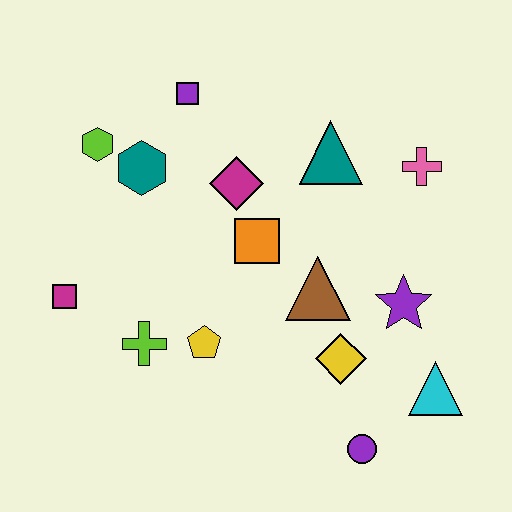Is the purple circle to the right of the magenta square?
Yes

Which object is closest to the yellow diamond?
The brown triangle is closest to the yellow diamond.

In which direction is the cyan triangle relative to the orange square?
The cyan triangle is to the right of the orange square.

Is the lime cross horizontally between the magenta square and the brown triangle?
Yes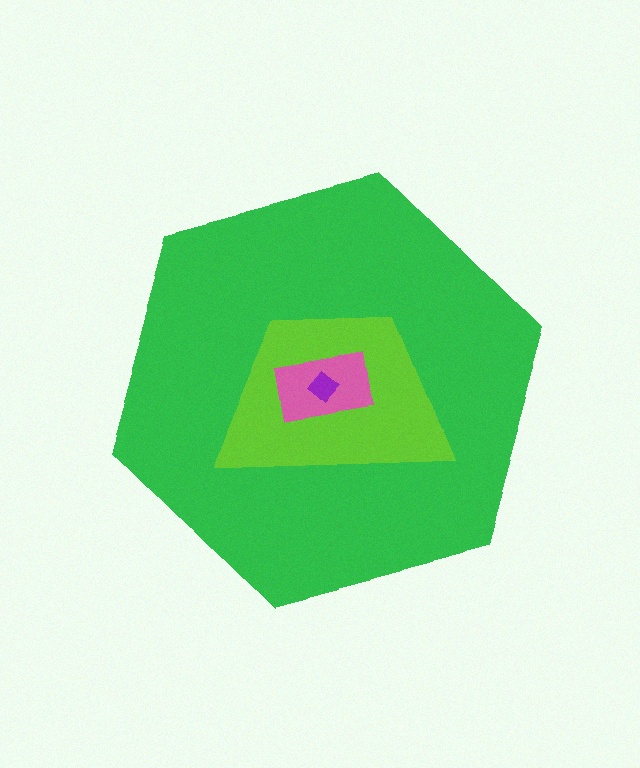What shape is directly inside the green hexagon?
The lime trapezoid.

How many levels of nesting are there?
4.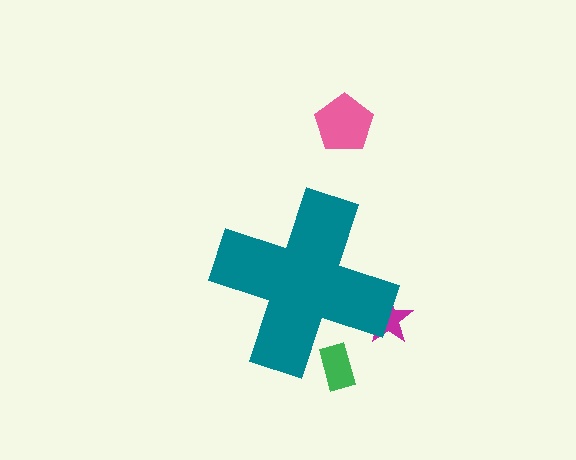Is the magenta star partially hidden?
Yes, the magenta star is partially hidden behind the teal cross.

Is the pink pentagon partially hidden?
No, the pink pentagon is fully visible.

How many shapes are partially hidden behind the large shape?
2 shapes are partially hidden.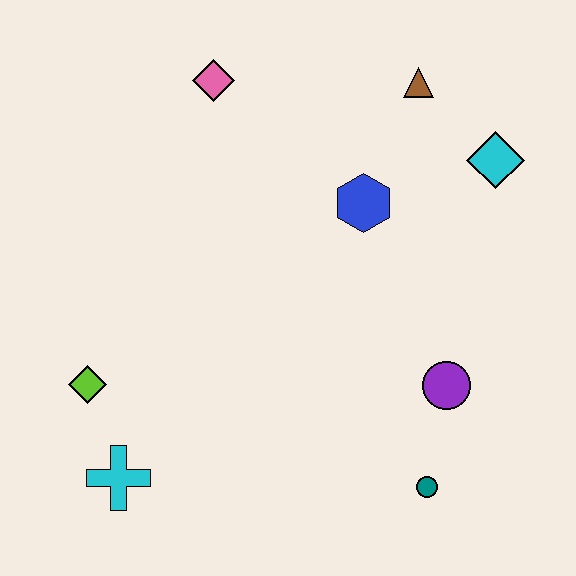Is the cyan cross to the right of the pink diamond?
No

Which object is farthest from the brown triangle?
The cyan cross is farthest from the brown triangle.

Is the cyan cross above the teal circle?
Yes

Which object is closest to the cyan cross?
The lime diamond is closest to the cyan cross.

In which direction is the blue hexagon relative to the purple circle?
The blue hexagon is above the purple circle.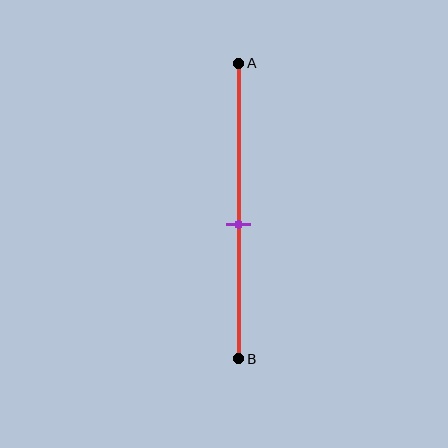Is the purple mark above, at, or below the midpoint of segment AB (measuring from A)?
The purple mark is below the midpoint of segment AB.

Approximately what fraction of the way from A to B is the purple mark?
The purple mark is approximately 55% of the way from A to B.